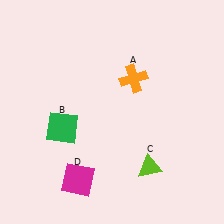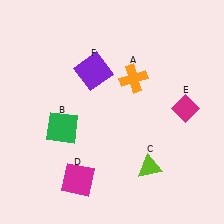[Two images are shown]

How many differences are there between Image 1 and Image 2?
There are 2 differences between the two images.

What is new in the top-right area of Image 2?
A magenta diamond (E) was added in the top-right area of Image 2.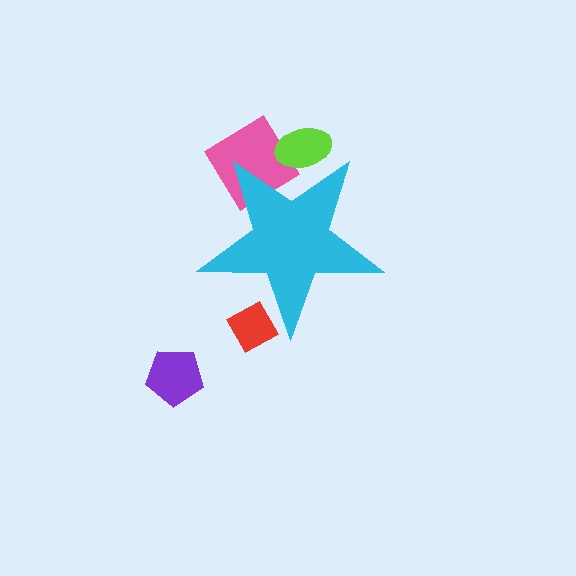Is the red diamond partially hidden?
Yes, the red diamond is partially hidden behind the cyan star.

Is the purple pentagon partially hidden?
No, the purple pentagon is fully visible.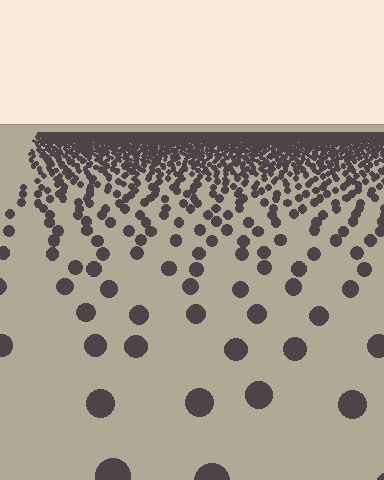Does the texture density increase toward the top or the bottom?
Density increases toward the top.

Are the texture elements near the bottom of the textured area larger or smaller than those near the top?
Larger. Near the bottom, elements are closer to the viewer and appear at a bigger on-screen size.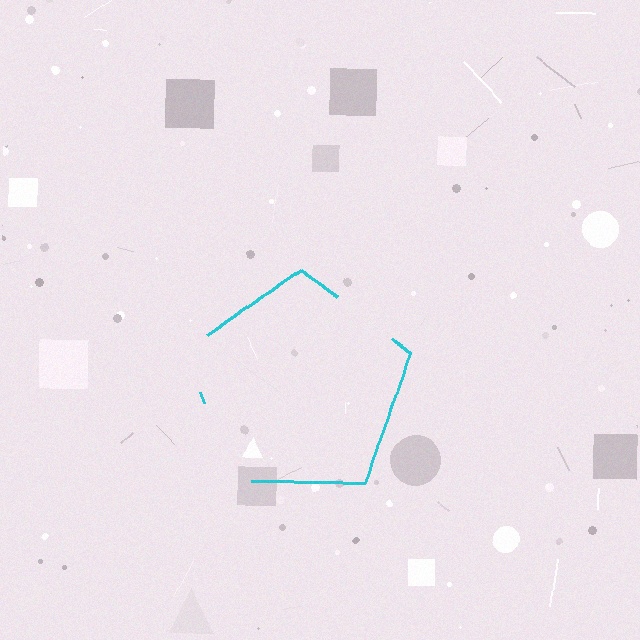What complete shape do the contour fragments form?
The contour fragments form a pentagon.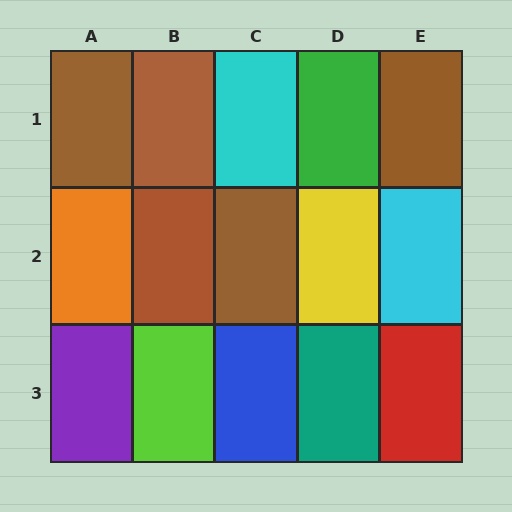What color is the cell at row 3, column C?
Blue.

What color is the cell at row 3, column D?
Teal.